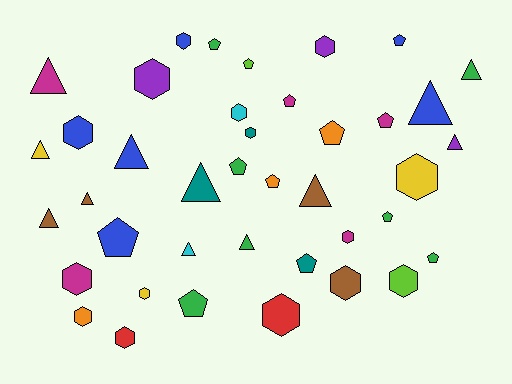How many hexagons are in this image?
There are 15 hexagons.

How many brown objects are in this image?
There are 4 brown objects.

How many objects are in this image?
There are 40 objects.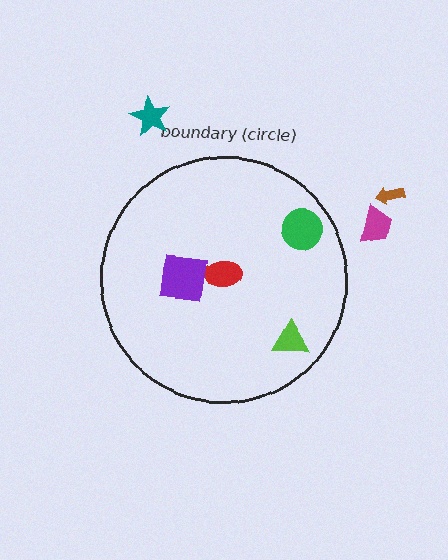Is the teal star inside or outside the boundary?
Outside.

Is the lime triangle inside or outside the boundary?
Inside.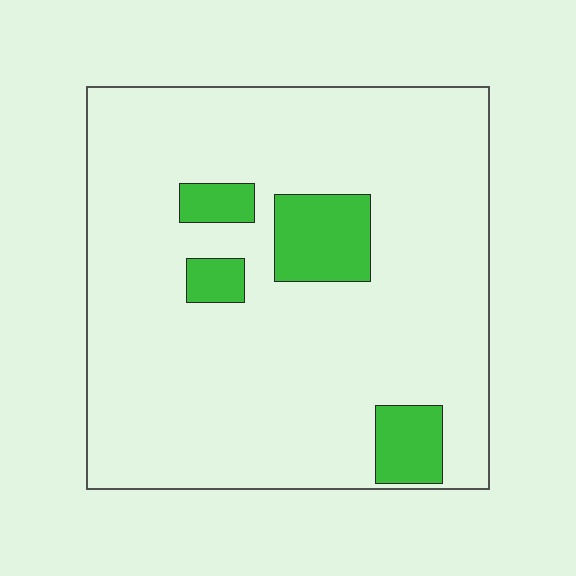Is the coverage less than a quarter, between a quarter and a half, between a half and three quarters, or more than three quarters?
Less than a quarter.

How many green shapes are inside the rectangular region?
4.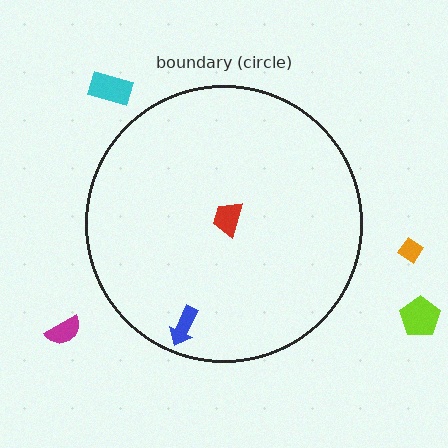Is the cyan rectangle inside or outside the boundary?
Outside.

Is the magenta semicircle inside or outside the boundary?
Outside.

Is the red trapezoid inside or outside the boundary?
Inside.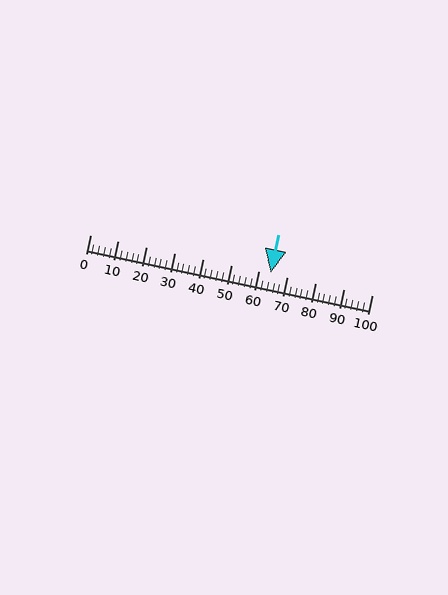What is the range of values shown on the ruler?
The ruler shows values from 0 to 100.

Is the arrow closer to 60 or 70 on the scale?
The arrow is closer to 60.